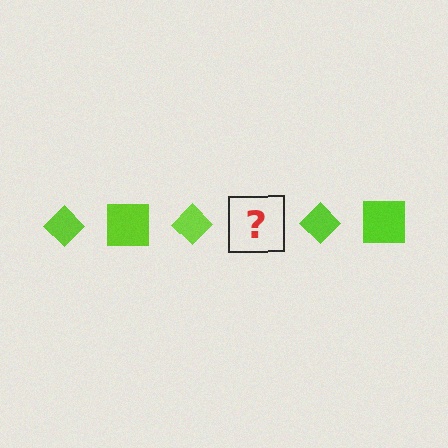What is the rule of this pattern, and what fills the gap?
The rule is that the pattern cycles through diamond, square shapes in lime. The gap should be filled with a lime square.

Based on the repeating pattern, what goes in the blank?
The blank should be a lime square.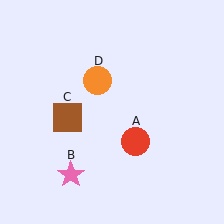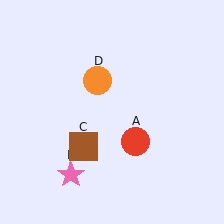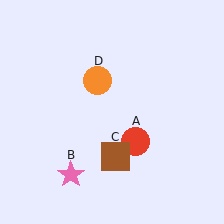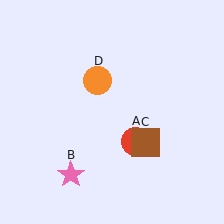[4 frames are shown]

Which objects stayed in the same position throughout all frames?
Red circle (object A) and pink star (object B) and orange circle (object D) remained stationary.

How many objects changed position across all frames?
1 object changed position: brown square (object C).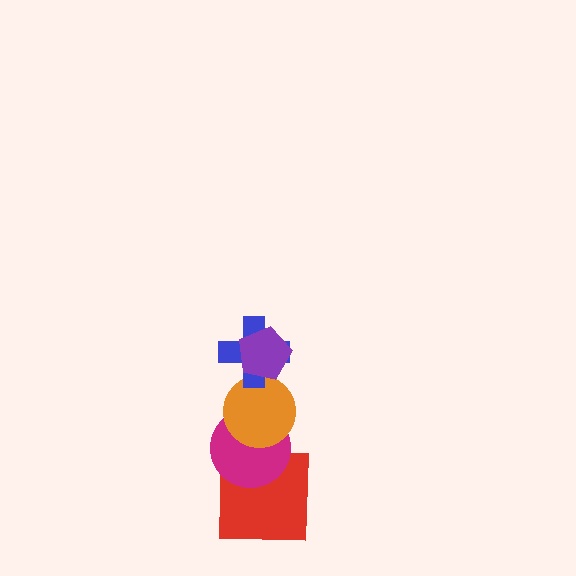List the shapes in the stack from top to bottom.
From top to bottom: the purple pentagon, the blue cross, the orange circle, the magenta circle, the red square.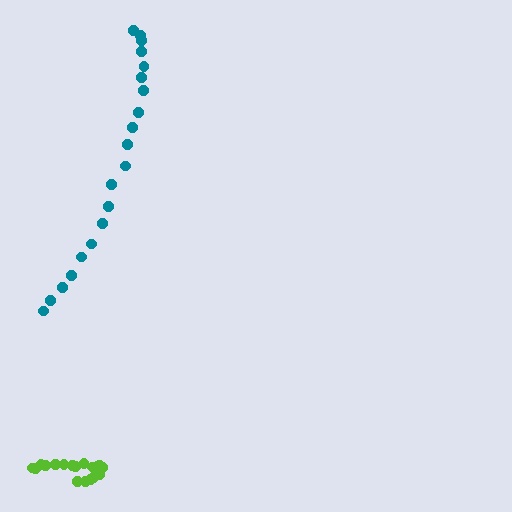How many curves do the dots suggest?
There are 2 distinct paths.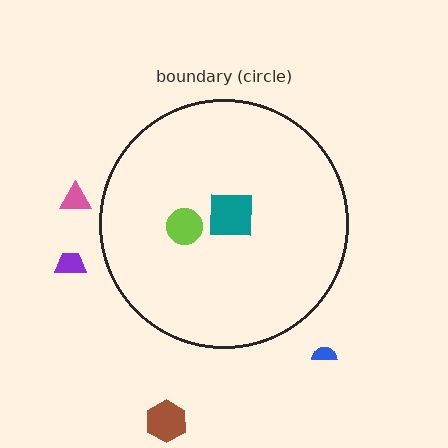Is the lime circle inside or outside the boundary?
Inside.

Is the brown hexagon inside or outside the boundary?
Outside.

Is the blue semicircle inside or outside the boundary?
Outside.